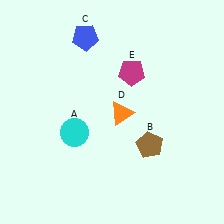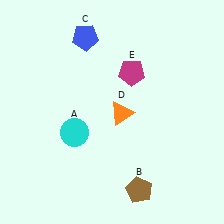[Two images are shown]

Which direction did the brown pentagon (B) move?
The brown pentagon (B) moved down.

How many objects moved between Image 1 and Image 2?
1 object moved between the two images.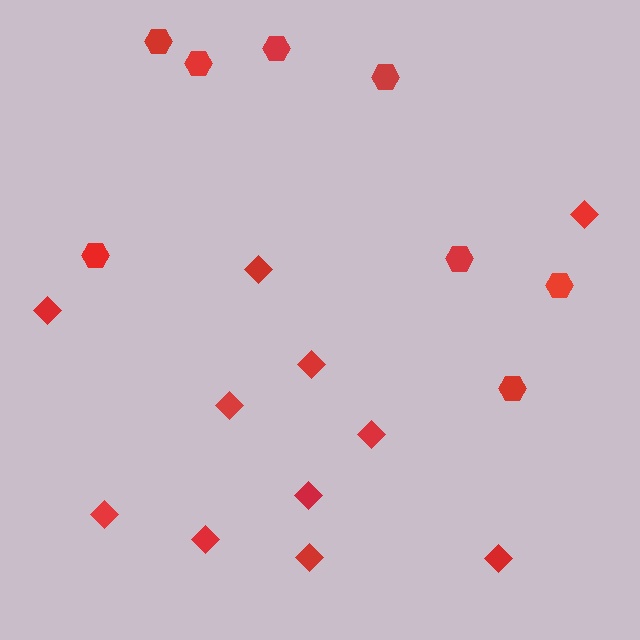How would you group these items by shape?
There are 2 groups: one group of diamonds (11) and one group of hexagons (8).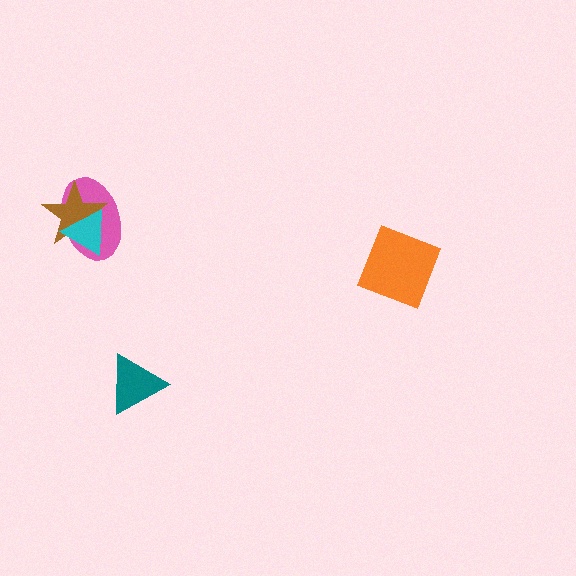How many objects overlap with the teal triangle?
0 objects overlap with the teal triangle.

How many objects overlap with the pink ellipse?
2 objects overlap with the pink ellipse.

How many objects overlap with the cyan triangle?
2 objects overlap with the cyan triangle.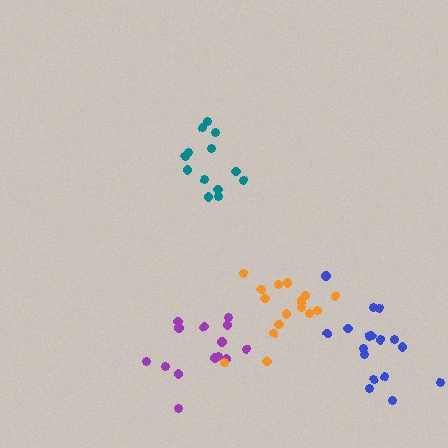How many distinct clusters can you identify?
There are 4 distinct clusters.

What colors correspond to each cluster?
The clusters are colored: purple, orange, teal, blue.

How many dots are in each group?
Group 1: 14 dots, Group 2: 17 dots, Group 3: 13 dots, Group 4: 17 dots (61 total).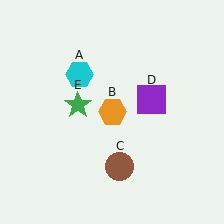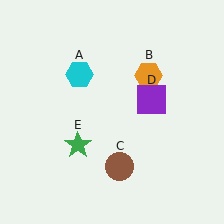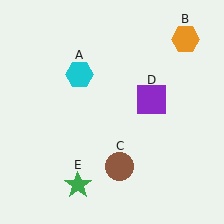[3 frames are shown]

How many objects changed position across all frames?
2 objects changed position: orange hexagon (object B), green star (object E).